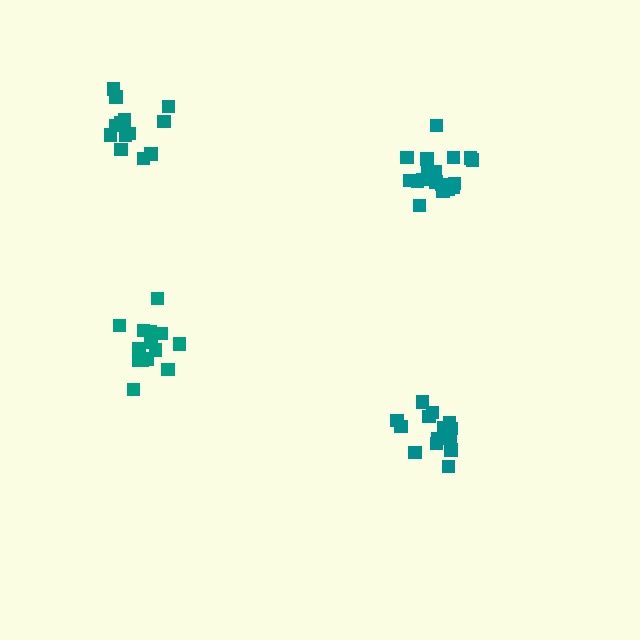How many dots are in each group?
Group 1: 18 dots, Group 2: 15 dots, Group 3: 13 dots, Group 4: 14 dots (60 total).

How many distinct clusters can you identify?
There are 4 distinct clusters.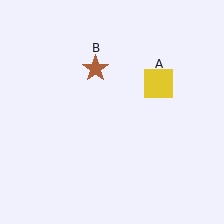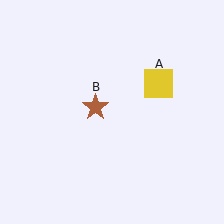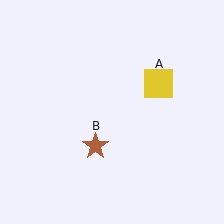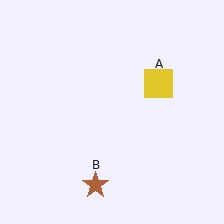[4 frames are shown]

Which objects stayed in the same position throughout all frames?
Yellow square (object A) remained stationary.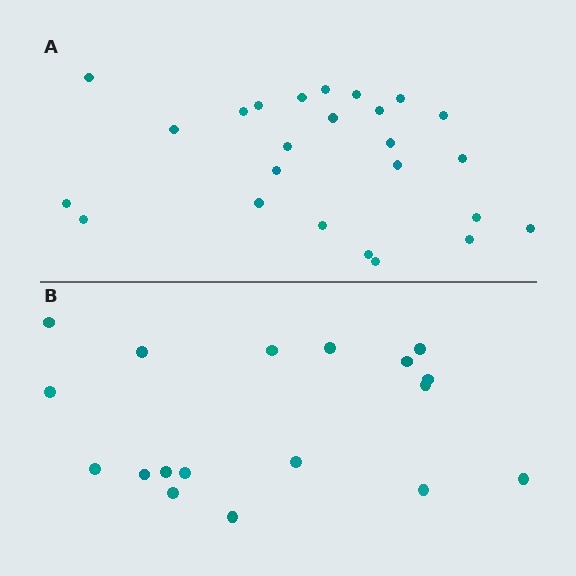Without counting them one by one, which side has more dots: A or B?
Region A (the top region) has more dots.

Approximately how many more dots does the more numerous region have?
Region A has roughly 8 or so more dots than region B.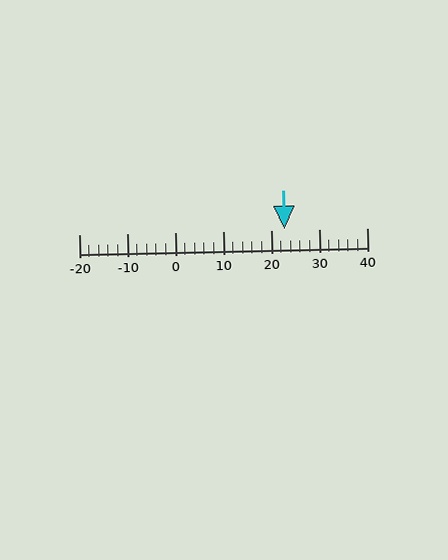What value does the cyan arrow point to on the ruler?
The cyan arrow points to approximately 23.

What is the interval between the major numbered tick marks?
The major tick marks are spaced 10 units apart.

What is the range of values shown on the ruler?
The ruler shows values from -20 to 40.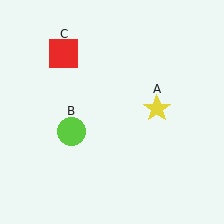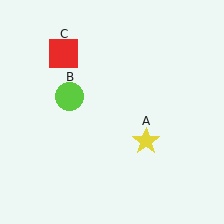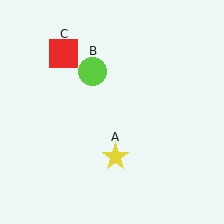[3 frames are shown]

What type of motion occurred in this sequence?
The yellow star (object A), lime circle (object B) rotated clockwise around the center of the scene.